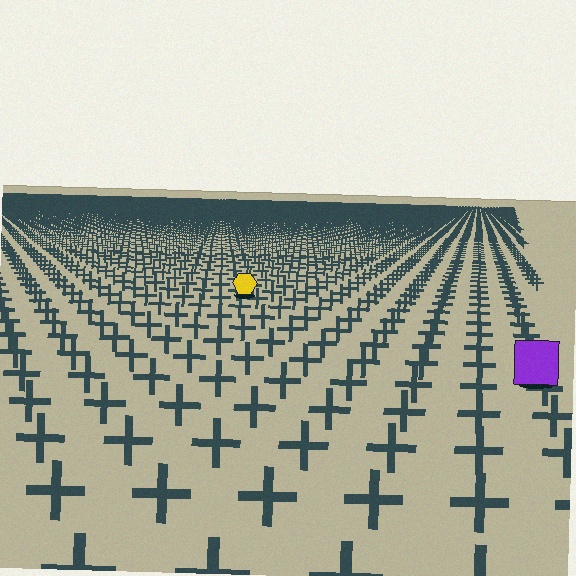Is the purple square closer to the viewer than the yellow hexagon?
Yes. The purple square is closer — you can tell from the texture gradient: the ground texture is coarser near it.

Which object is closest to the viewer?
The purple square is closest. The texture marks near it are larger and more spread out.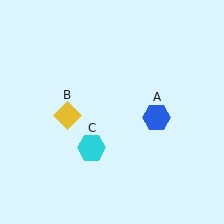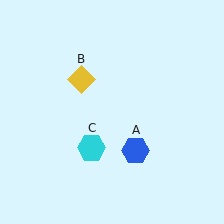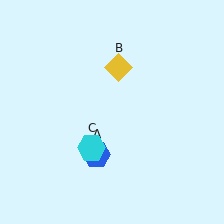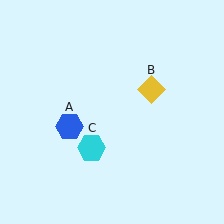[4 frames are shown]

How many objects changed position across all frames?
2 objects changed position: blue hexagon (object A), yellow diamond (object B).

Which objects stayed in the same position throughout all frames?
Cyan hexagon (object C) remained stationary.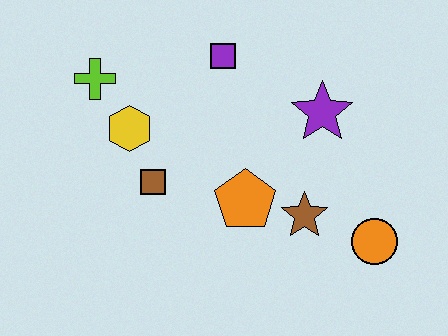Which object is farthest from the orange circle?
The lime cross is farthest from the orange circle.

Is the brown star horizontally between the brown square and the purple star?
Yes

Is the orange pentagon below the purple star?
Yes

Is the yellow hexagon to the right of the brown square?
No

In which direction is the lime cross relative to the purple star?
The lime cross is to the left of the purple star.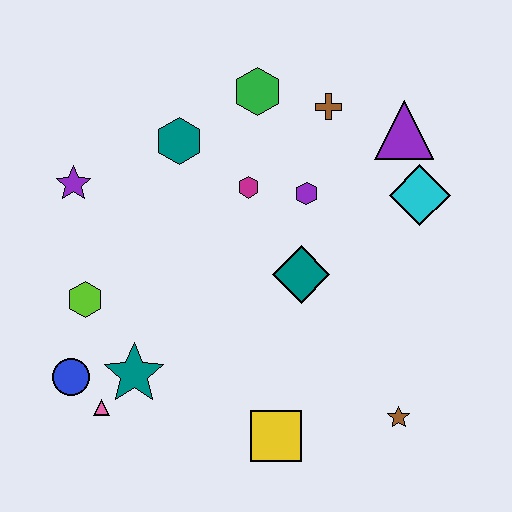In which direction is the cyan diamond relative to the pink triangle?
The cyan diamond is to the right of the pink triangle.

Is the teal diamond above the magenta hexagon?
No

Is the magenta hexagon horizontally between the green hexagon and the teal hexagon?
Yes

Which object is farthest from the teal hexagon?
The brown star is farthest from the teal hexagon.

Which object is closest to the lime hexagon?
The blue circle is closest to the lime hexagon.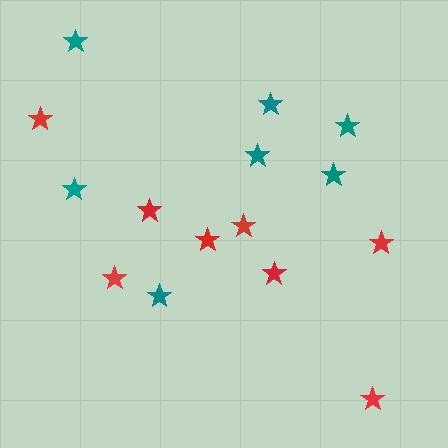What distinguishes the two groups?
There are 2 groups: one group of teal stars (7) and one group of red stars (8).